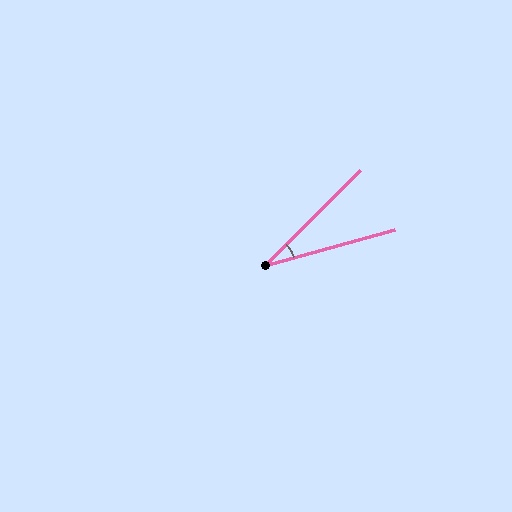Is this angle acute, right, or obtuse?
It is acute.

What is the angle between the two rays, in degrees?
Approximately 29 degrees.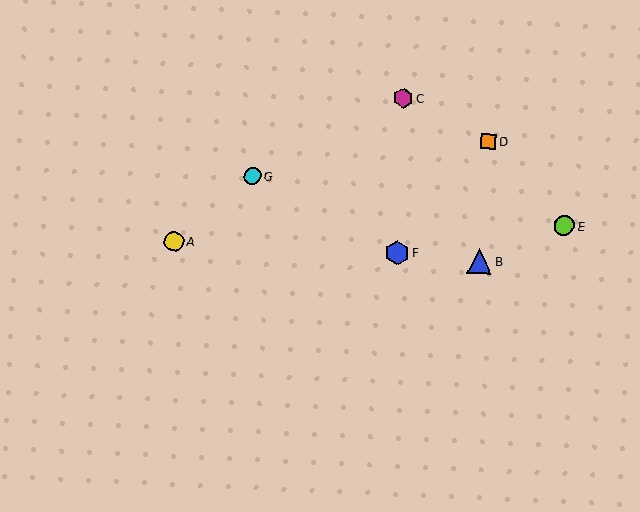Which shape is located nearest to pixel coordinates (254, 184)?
The cyan circle (labeled G) at (252, 176) is nearest to that location.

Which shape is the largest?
The blue triangle (labeled B) is the largest.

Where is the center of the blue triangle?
The center of the blue triangle is at (480, 261).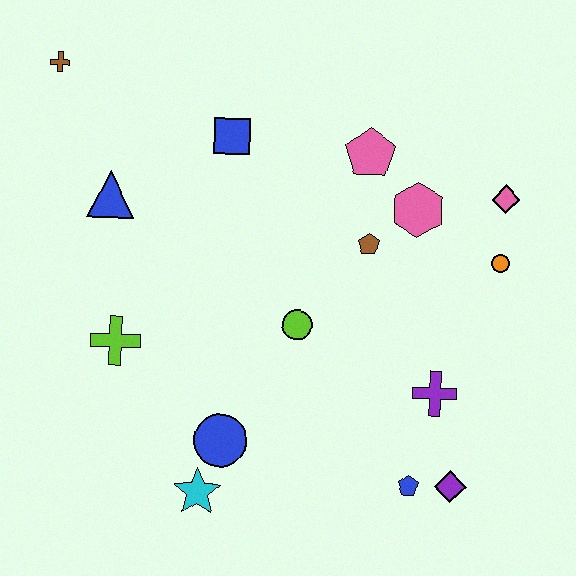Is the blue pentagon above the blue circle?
No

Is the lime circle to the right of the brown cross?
Yes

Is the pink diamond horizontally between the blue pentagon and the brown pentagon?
No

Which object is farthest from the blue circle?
The brown cross is farthest from the blue circle.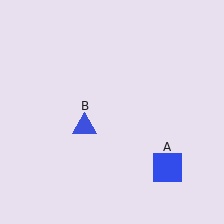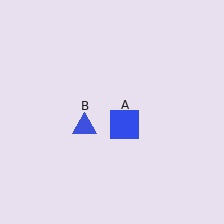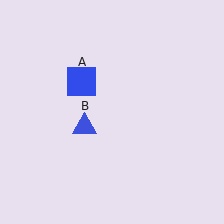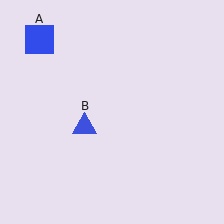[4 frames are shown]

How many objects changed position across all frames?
1 object changed position: blue square (object A).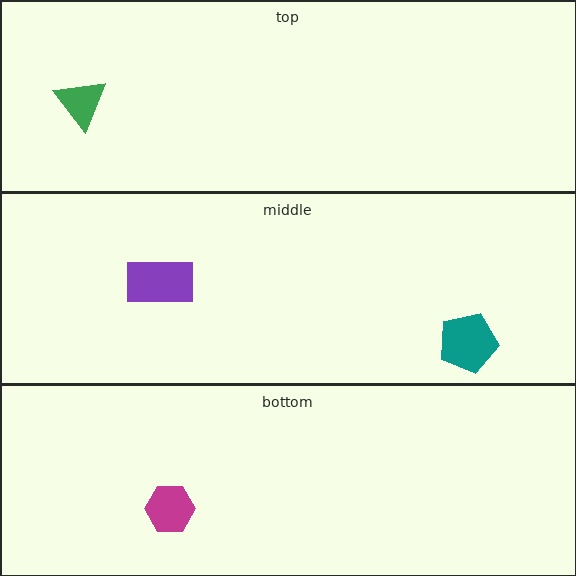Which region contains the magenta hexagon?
The bottom region.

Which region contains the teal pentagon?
The middle region.